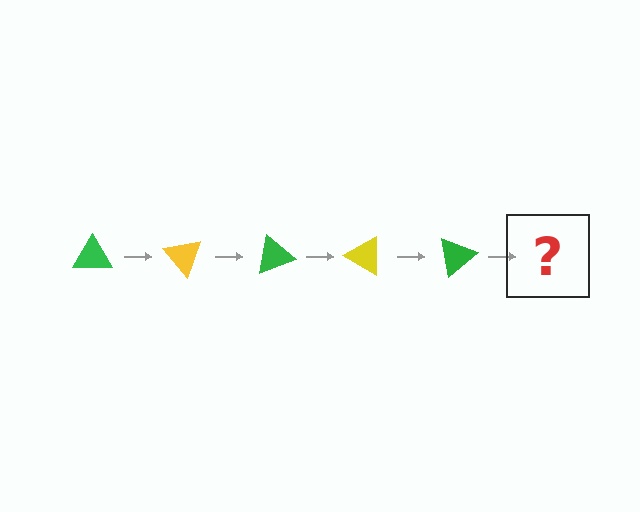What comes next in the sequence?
The next element should be a yellow triangle, rotated 250 degrees from the start.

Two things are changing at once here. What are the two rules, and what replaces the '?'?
The two rules are that it rotates 50 degrees each step and the color cycles through green and yellow. The '?' should be a yellow triangle, rotated 250 degrees from the start.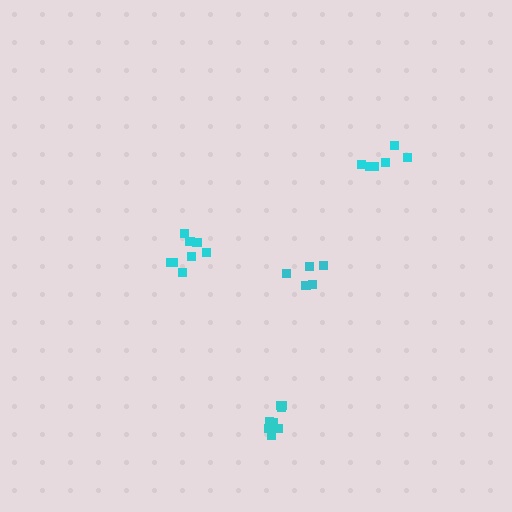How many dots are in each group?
Group 1: 8 dots, Group 2: 5 dots, Group 3: 6 dots, Group 4: 11 dots (30 total).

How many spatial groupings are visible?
There are 4 spatial groupings.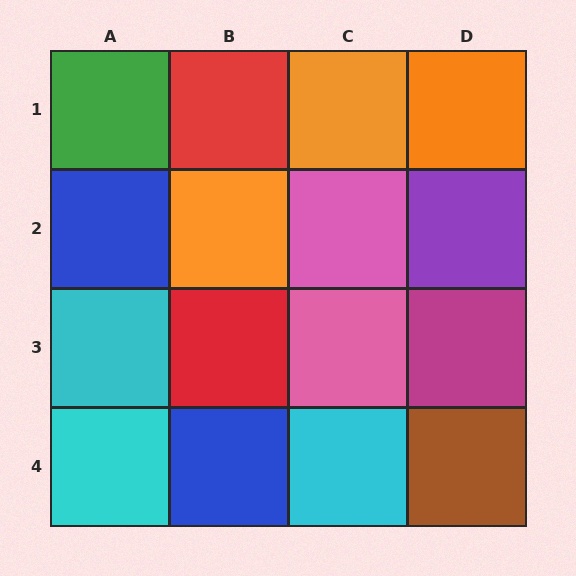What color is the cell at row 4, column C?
Cyan.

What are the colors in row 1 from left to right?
Green, red, orange, orange.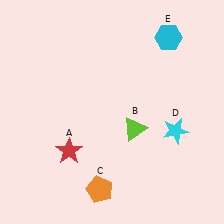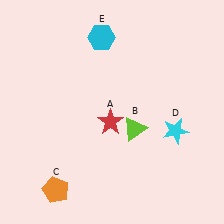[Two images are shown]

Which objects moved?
The objects that moved are: the red star (A), the orange pentagon (C), the cyan hexagon (E).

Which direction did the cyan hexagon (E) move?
The cyan hexagon (E) moved left.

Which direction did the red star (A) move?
The red star (A) moved right.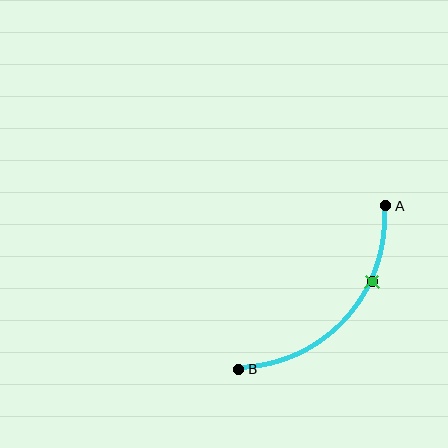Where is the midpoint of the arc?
The arc midpoint is the point on the curve farthest from the straight line joining A and B. It sits below and to the right of that line.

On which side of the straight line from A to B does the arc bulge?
The arc bulges below and to the right of the straight line connecting A and B.